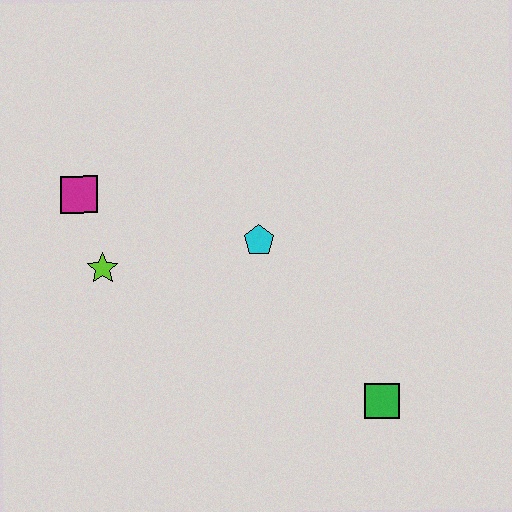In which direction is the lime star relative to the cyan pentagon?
The lime star is to the left of the cyan pentagon.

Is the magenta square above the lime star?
Yes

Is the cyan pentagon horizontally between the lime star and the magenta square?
No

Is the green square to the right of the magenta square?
Yes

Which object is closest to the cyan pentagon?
The lime star is closest to the cyan pentagon.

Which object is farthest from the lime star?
The green square is farthest from the lime star.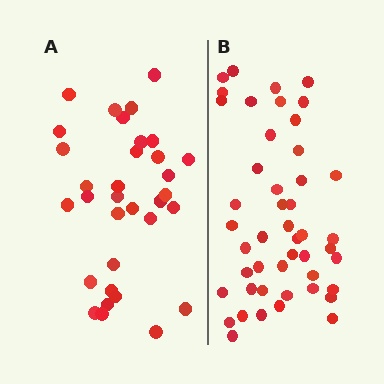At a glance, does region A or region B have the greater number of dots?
Region B (the right region) has more dots.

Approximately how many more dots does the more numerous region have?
Region B has approximately 15 more dots than region A.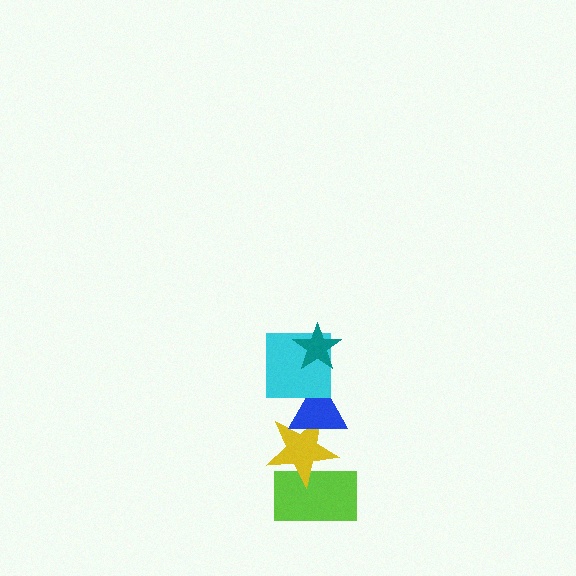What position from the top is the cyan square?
The cyan square is 2nd from the top.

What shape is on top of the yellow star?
The blue triangle is on top of the yellow star.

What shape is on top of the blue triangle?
The cyan square is on top of the blue triangle.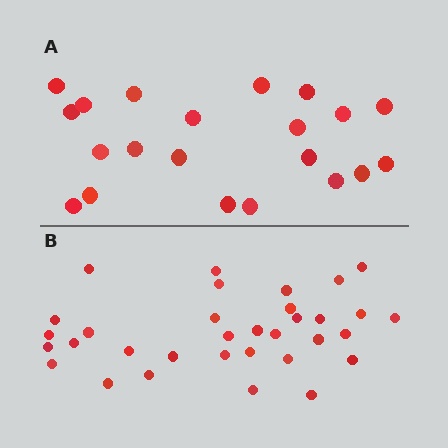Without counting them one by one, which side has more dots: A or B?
Region B (the bottom region) has more dots.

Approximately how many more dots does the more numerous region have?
Region B has roughly 12 or so more dots than region A.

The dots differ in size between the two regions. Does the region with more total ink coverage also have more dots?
No. Region A has more total ink coverage because its dots are larger, but region B actually contains more individual dots. Total area can be misleading — the number of items is what matters here.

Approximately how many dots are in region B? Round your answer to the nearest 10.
About 30 dots. (The exact count is 33, which rounds to 30.)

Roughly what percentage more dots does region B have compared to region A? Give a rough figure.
About 55% more.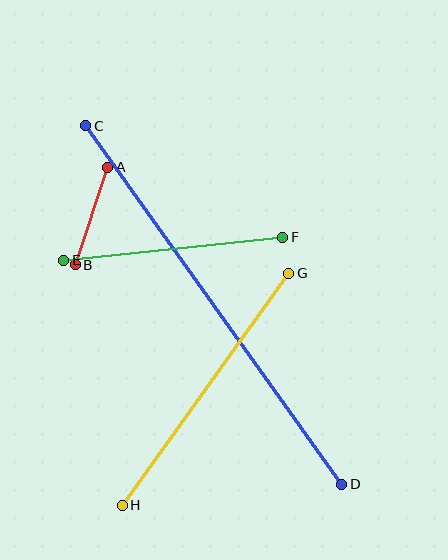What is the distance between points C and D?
The distance is approximately 441 pixels.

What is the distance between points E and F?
The distance is approximately 221 pixels.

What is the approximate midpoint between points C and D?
The midpoint is at approximately (214, 305) pixels.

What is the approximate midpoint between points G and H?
The midpoint is at approximately (205, 389) pixels.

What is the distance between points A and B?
The distance is approximately 103 pixels.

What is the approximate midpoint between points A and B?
The midpoint is at approximately (92, 216) pixels.